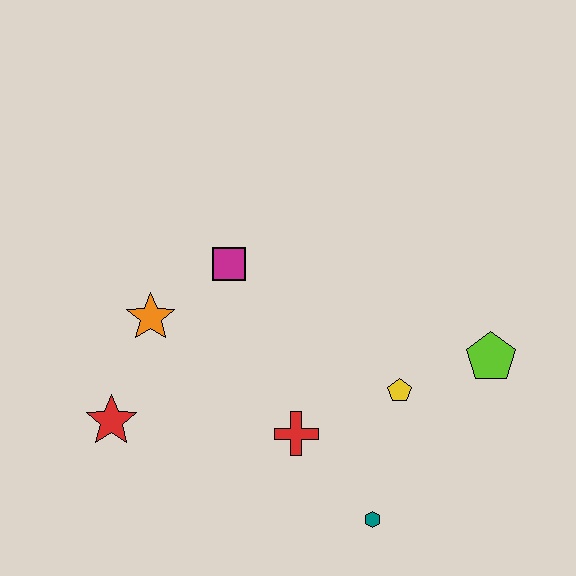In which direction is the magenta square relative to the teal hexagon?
The magenta square is above the teal hexagon.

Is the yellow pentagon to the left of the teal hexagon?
No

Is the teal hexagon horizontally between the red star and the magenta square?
No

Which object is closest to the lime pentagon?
The yellow pentagon is closest to the lime pentagon.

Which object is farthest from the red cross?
The lime pentagon is farthest from the red cross.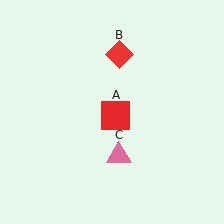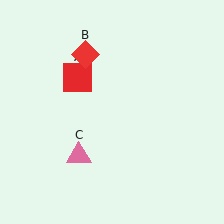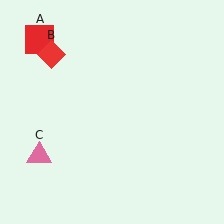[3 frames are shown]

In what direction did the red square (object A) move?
The red square (object A) moved up and to the left.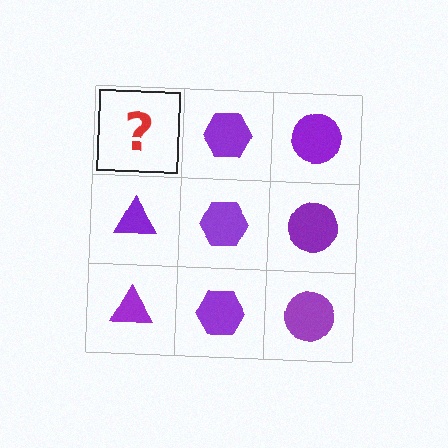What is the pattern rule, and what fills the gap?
The rule is that each column has a consistent shape. The gap should be filled with a purple triangle.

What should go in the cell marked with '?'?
The missing cell should contain a purple triangle.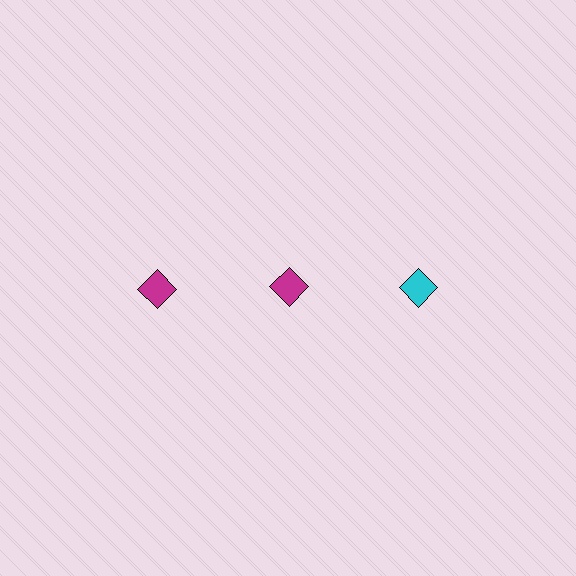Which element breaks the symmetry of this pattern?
The cyan diamond in the top row, center column breaks the symmetry. All other shapes are magenta diamonds.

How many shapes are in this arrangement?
There are 3 shapes arranged in a grid pattern.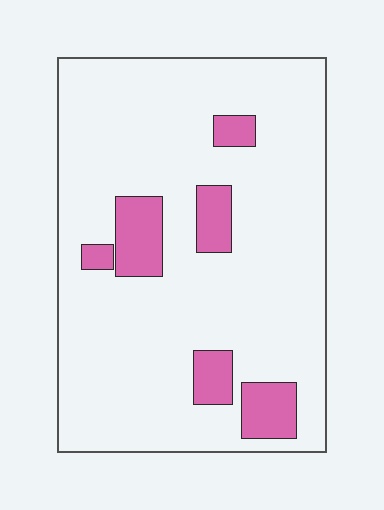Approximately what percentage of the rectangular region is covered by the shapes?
Approximately 15%.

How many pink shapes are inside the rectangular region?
6.